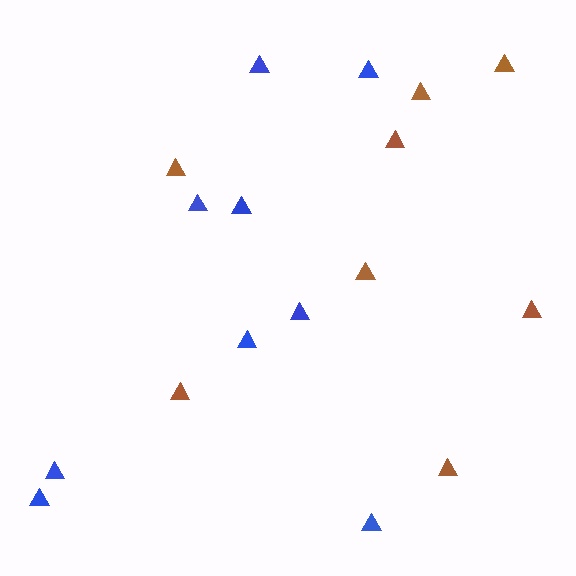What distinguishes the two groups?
There are 2 groups: one group of brown triangles (8) and one group of blue triangles (9).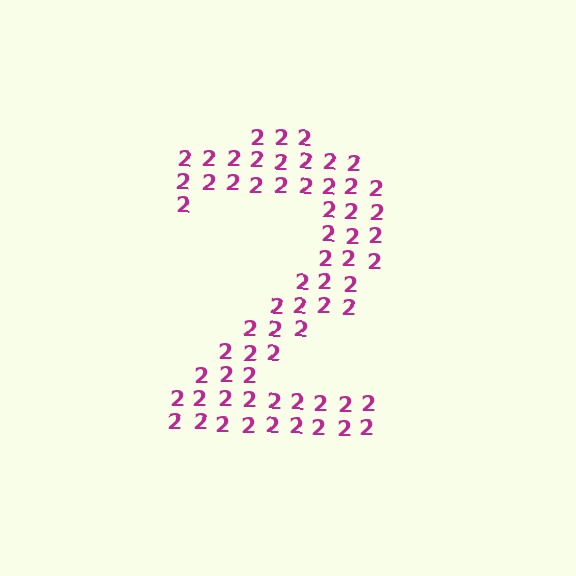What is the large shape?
The large shape is the digit 2.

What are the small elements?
The small elements are digit 2's.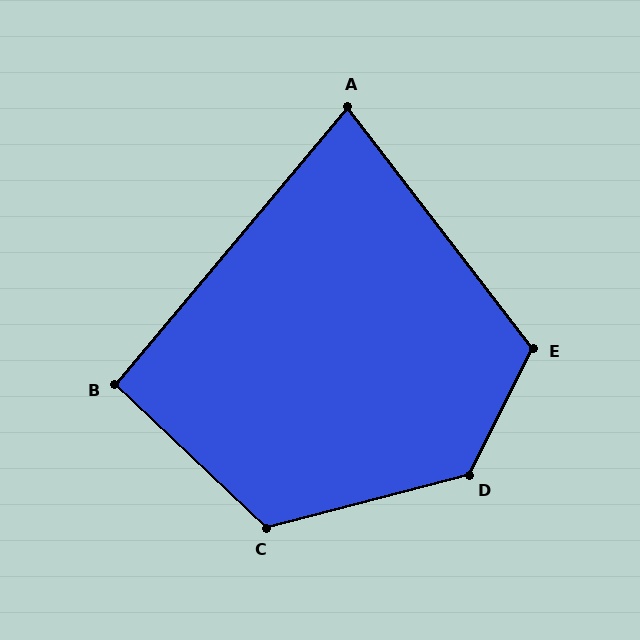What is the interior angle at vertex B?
Approximately 93 degrees (approximately right).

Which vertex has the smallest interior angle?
A, at approximately 77 degrees.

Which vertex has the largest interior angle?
D, at approximately 132 degrees.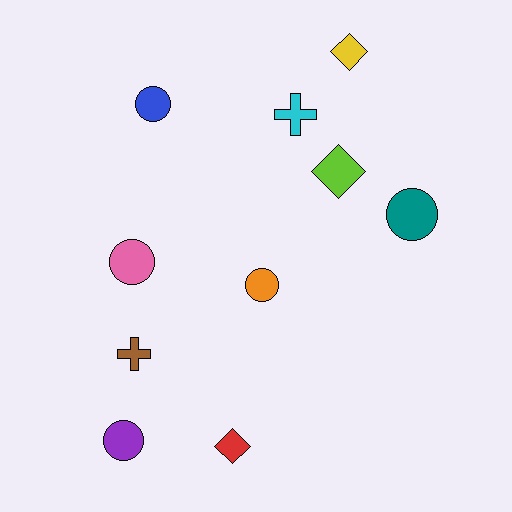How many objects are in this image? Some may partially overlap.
There are 10 objects.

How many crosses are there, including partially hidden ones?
There are 2 crosses.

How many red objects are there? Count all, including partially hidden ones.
There is 1 red object.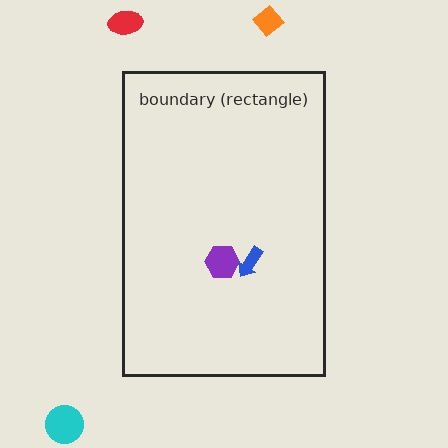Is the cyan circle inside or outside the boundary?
Outside.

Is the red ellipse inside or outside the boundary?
Outside.